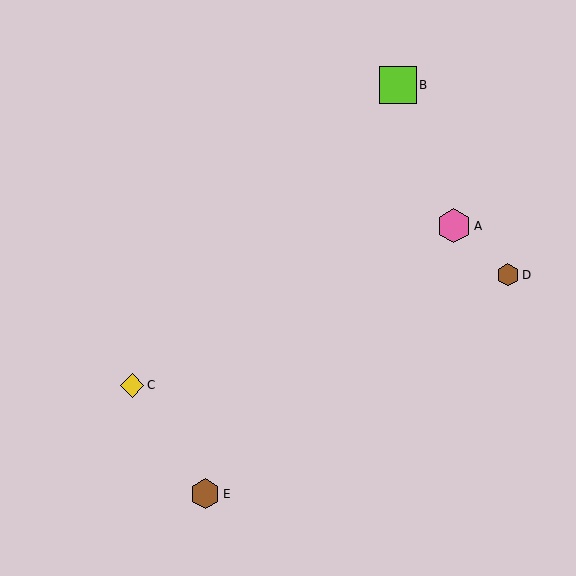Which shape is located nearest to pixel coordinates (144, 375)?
The yellow diamond (labeled C) at (132, 385) is nearest to that location.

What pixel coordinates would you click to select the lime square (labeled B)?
Click at (398, 85) to select the lime square B.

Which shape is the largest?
The lime square (labeled B) is the largest.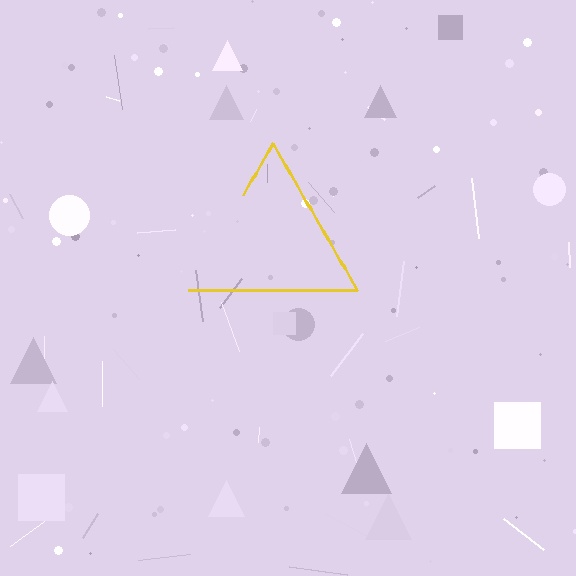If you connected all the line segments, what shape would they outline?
They would outline a triangle.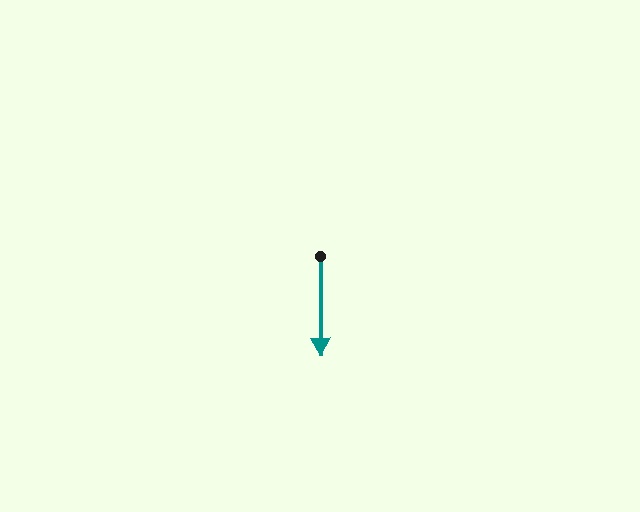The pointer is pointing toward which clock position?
Roughly 6 o'clock.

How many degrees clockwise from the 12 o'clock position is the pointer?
Approximately 180 degrees.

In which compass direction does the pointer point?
South.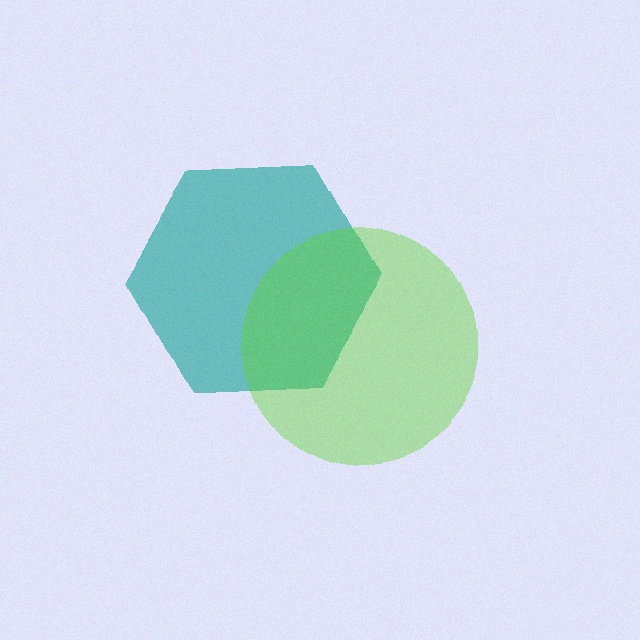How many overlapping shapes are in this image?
There are 2 overlapping shapes in the image.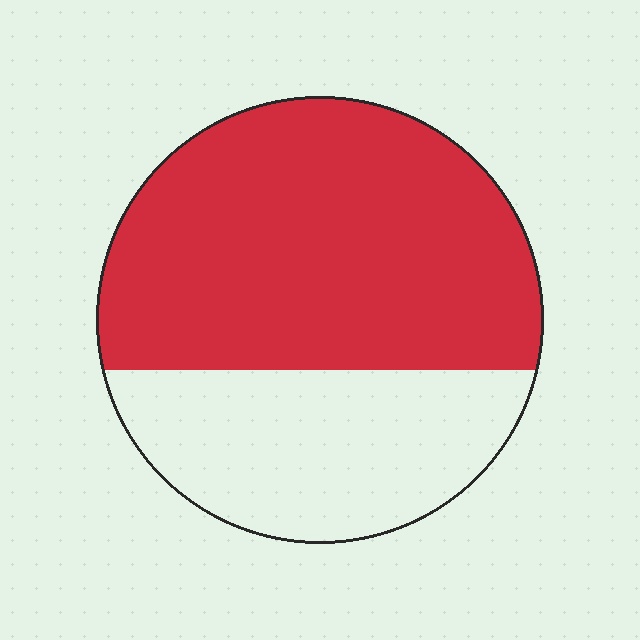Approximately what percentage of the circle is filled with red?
Approximately 65%.